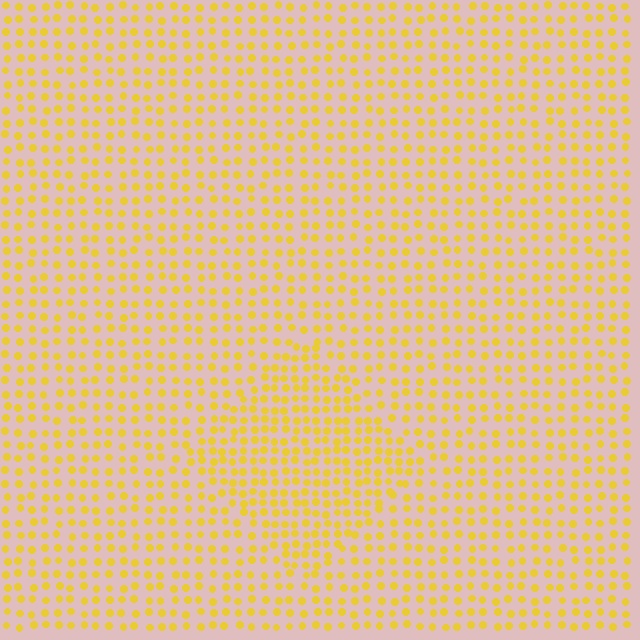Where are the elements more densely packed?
The elements are more densely packed inside the diamond boundary.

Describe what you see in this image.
The image contains small yellow elements arranged at two different densities. A diamond-shaped region is visible where the elements are more densely packed than the surrounding area.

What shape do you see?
I see a diamond.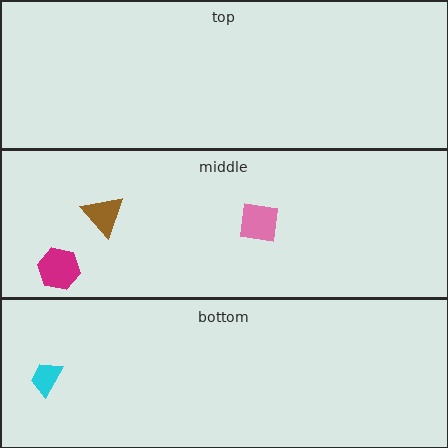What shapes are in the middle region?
The brown triangle, the magenta hexagon, the pink square.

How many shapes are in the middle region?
3.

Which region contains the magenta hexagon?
The middle region.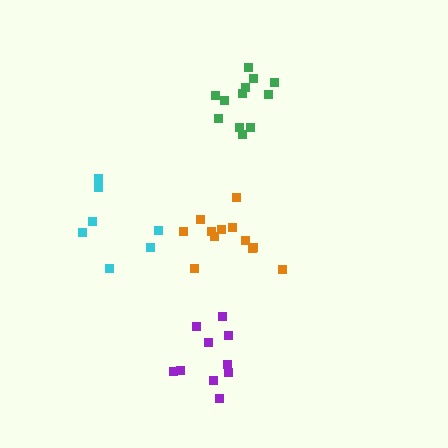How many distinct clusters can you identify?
There are 4 distinct clusters.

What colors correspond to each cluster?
The clusters are colored: cyan, green, orange, purple.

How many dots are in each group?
Group 1: 7 dots, Group 2: 12 dots, Group 3: 12 dots, Group 4: 10 dots (41 total).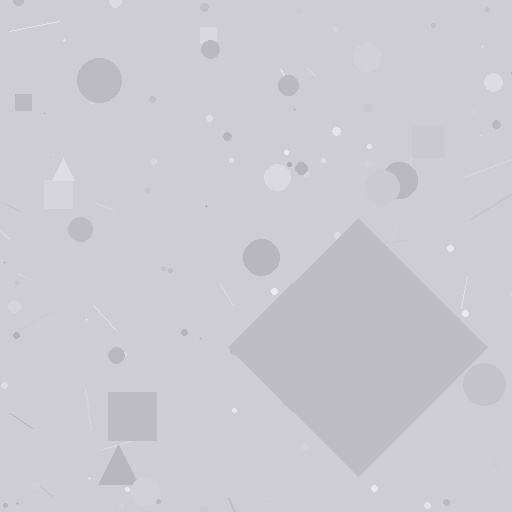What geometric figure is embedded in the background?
A diamond is embedded in the background.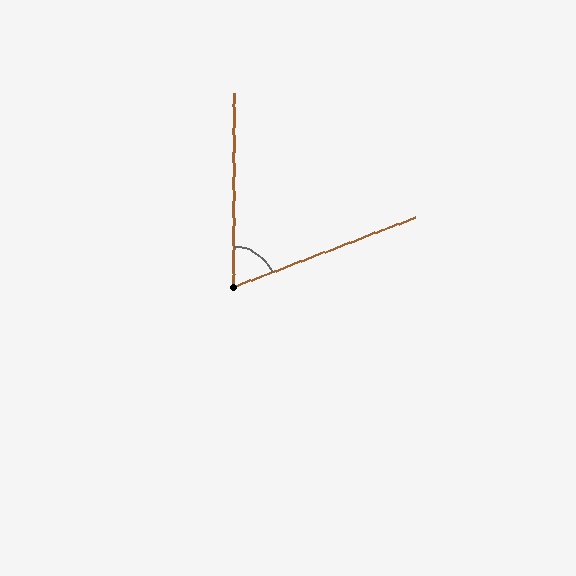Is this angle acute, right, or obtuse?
It is acute.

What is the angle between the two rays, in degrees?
Approximately 69 degrees.